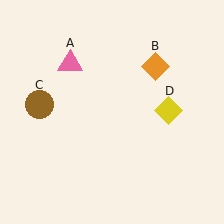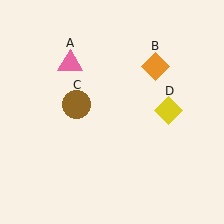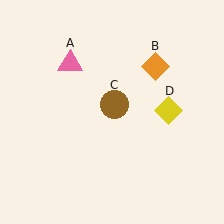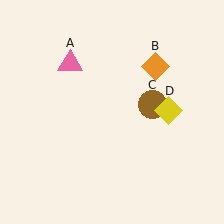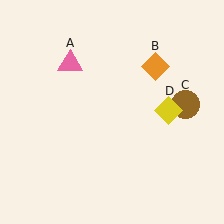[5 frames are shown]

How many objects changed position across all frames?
1 object changed position: brown circle (object C).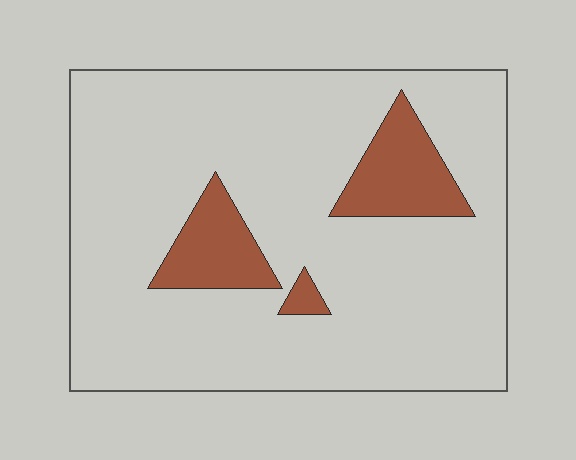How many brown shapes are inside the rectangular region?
3.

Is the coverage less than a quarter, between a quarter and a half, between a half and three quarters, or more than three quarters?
Less than a quarter.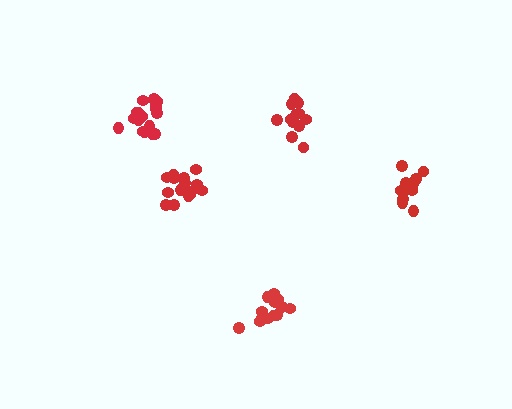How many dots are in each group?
Group 1: 16 dots, Group 2: 12 dots, Group 3: 13 dots, Group 4: 14 dots, Group 5: 17 dots (72 total).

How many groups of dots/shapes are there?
There are 5 groups.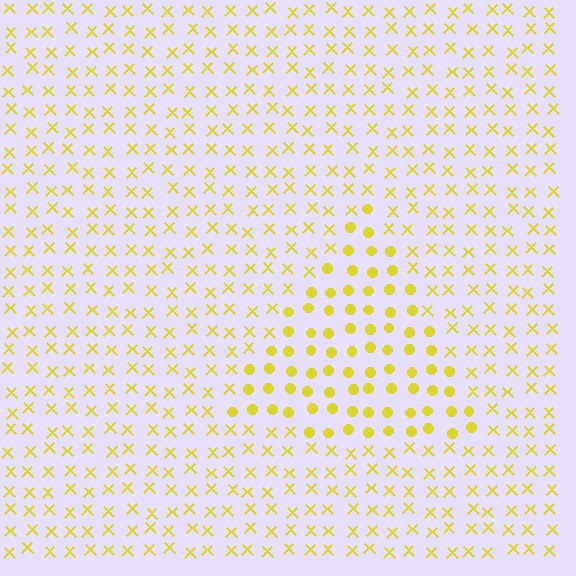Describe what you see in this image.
The image is filled with small yellow elements arranged in a uniform grid. A triangle-shaped region contains circles, while the surrounding area contains X marks. The boundary is defined purely by the change in element shape.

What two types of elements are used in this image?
The image uses circles inside the triangle region and X marks outside it.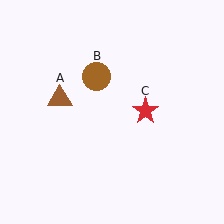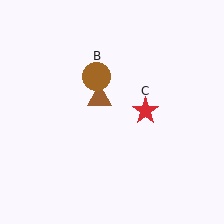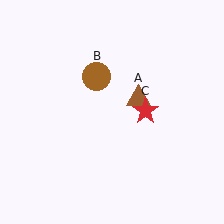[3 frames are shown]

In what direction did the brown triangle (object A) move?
The brown triangle (object A) moved right.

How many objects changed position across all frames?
1 object changed position: brown triangle (object A).